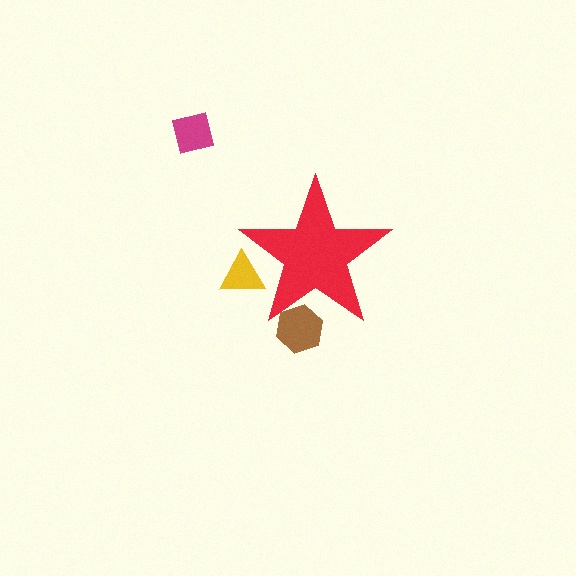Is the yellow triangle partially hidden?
Yes, the yellow triangle is partially hidden behind the red star.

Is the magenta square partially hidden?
No, the magenta square is fully visible.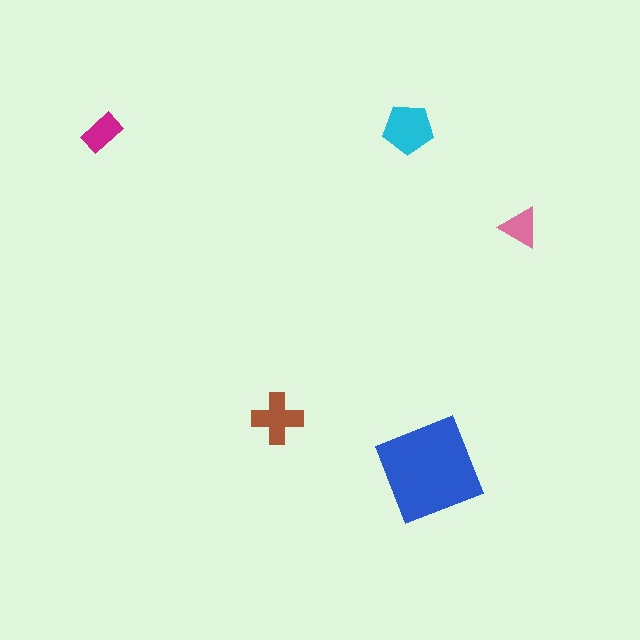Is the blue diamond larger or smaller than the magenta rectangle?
Larger.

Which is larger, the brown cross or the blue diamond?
The blue diamond.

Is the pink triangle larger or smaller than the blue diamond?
Smaller.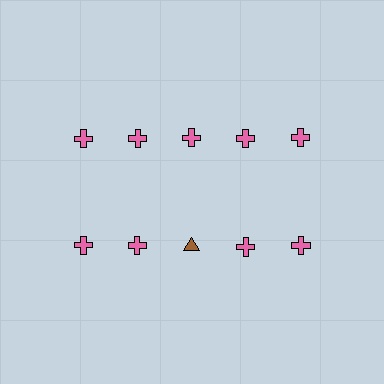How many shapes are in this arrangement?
There are 10 shapes arranged in a grid pattern.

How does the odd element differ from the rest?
It differs in both color (brown instead of pink) and shape (triangle instead of cross).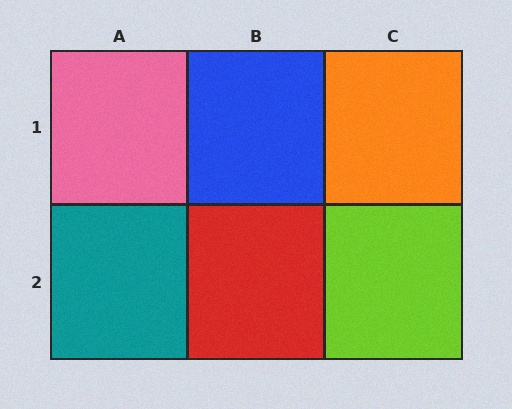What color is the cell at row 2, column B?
Red.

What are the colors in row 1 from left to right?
Pink, blue, orange.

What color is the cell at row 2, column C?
Lime.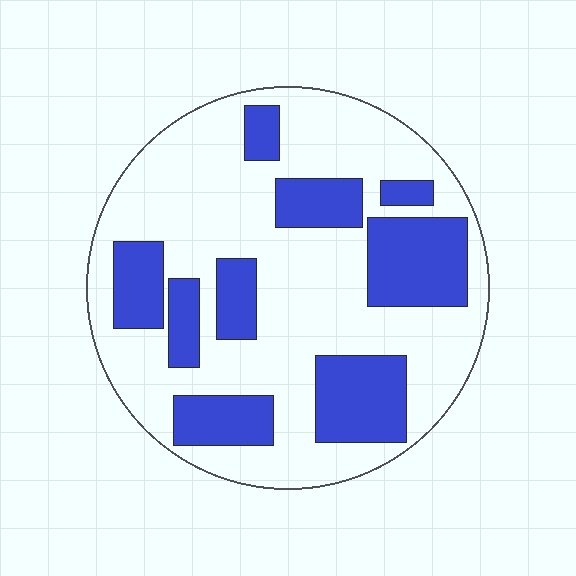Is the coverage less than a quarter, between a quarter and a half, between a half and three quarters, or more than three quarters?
Between a quarter and a half.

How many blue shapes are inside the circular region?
9.